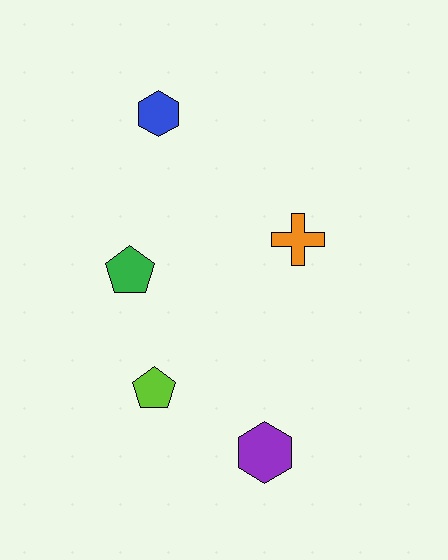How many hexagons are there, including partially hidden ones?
There are 2 hexagons.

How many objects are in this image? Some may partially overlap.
There are 5 objects.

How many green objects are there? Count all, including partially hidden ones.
There is 1 green object.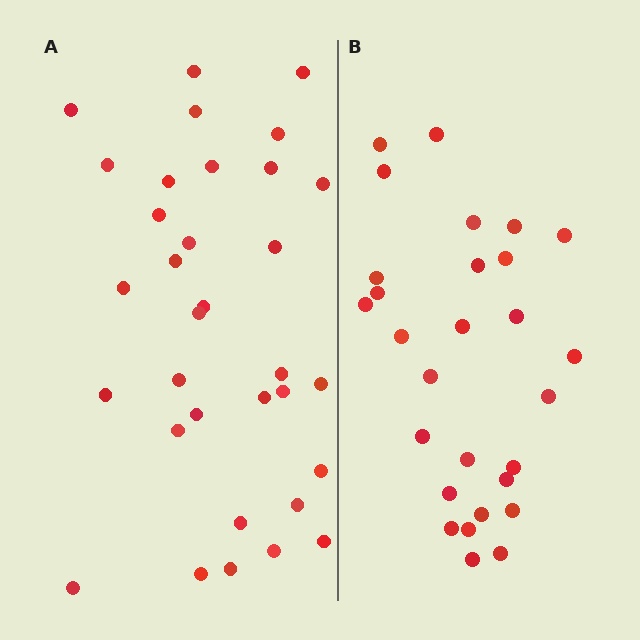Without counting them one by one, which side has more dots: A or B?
Region A (the left region) has more dots.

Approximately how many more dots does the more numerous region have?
Region A has about 5 more dots than region B.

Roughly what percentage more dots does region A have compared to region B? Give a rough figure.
About 20% more.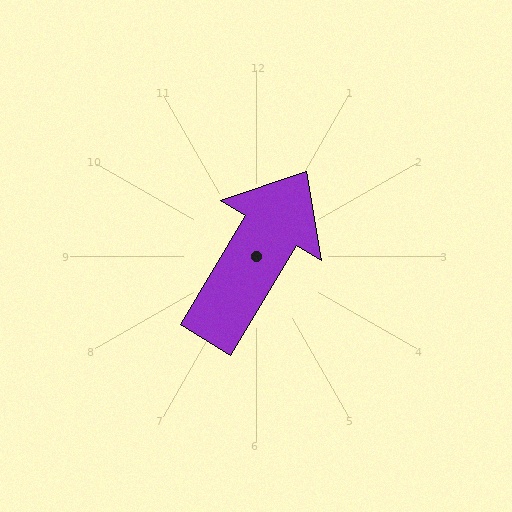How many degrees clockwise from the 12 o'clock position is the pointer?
Approximately 31 degrees.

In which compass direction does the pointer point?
Northeast.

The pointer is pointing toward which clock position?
Roughly 1 o'clock.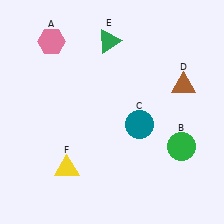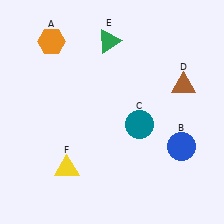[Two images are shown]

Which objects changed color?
A changed from pink to orange. B changed from green to blue.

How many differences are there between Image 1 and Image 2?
There are 2 differences between the two images.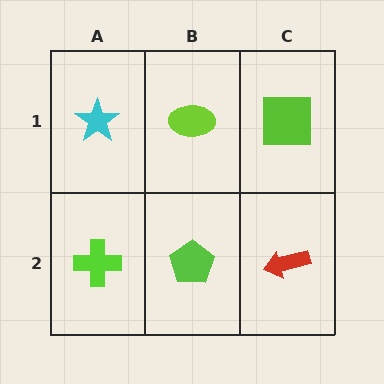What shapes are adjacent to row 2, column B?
A lime ellipse (row 1, column B), a lime cross (row 2, column A), a red arrow (row 2, column C).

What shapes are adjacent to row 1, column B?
A lime pentagon (row 2, column B), a cyan star (row 1, column A), a lime square (row 1, column C).